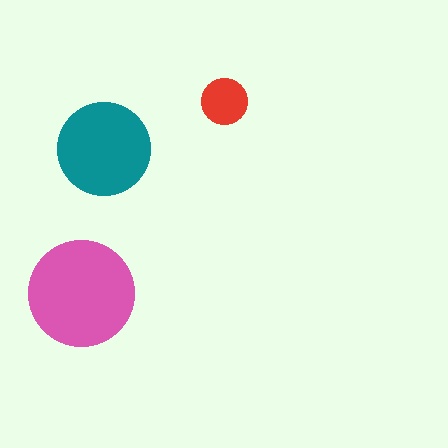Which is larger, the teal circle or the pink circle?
The pink one.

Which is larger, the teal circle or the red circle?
The teal one.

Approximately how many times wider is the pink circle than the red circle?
About 2.5 times wider.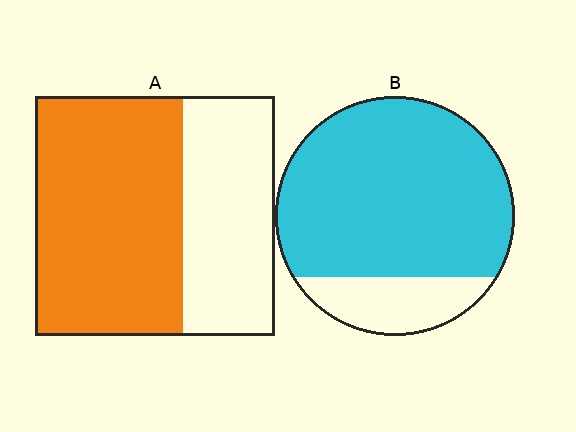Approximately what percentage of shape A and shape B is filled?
A is approximately 60% and B is approximately 80%.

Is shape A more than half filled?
Yes.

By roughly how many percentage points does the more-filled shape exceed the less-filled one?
By roughly 20 percentage points (B over A).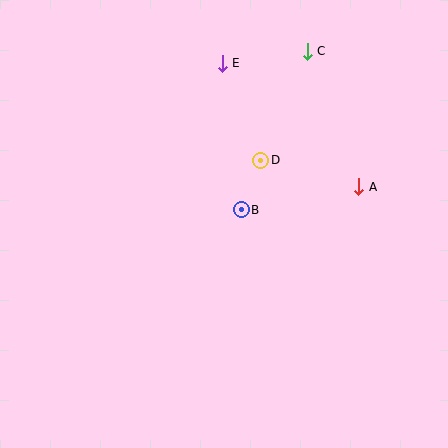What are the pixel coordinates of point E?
Point E is at (222, 63).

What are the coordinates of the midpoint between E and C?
The midpoint between E and C is at (265, 57).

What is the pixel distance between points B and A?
The distance between B and A is 120 pixels.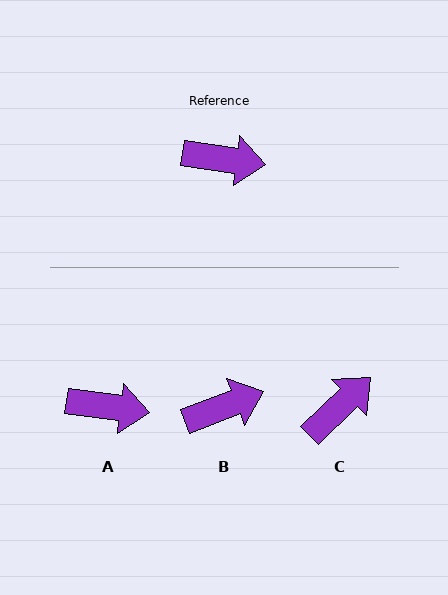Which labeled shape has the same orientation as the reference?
A.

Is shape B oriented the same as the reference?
No, it is off by about 29 degrees.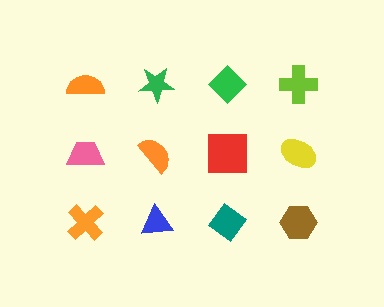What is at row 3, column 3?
A teal diamond.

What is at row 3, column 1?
An orange cross.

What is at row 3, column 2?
A blue triangle.